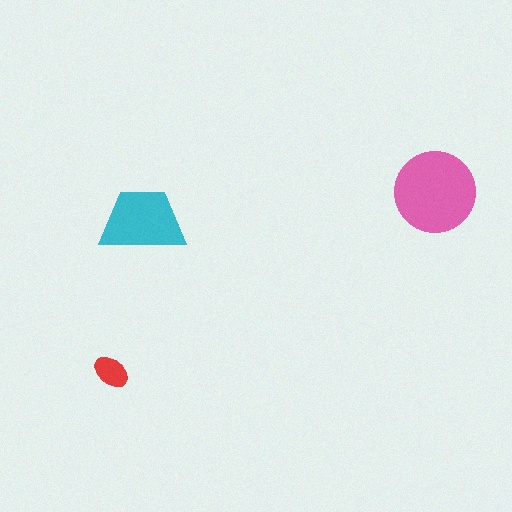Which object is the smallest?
The red ellipse.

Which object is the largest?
The pink circle.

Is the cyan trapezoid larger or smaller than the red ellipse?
Larger.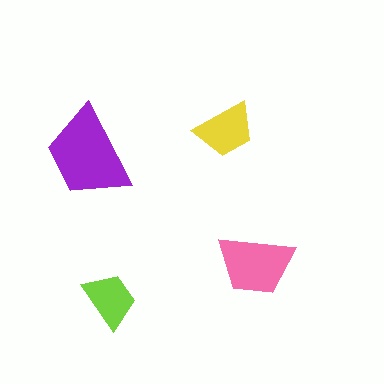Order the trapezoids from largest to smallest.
the purple one, the pink one, the yellow one, the lime one.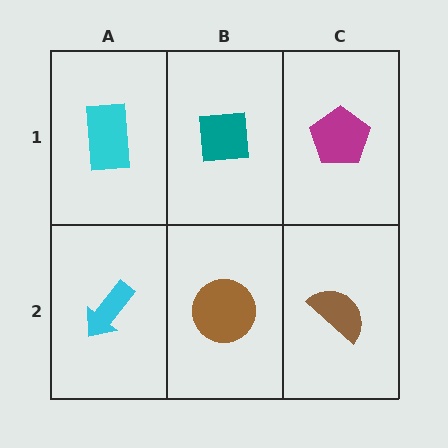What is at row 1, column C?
A magenta pentagon.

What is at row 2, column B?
A brown circle.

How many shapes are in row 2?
3 shapes.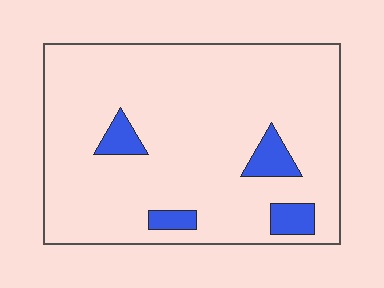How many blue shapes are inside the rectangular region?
4.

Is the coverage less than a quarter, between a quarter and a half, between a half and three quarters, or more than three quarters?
Less than a quarter.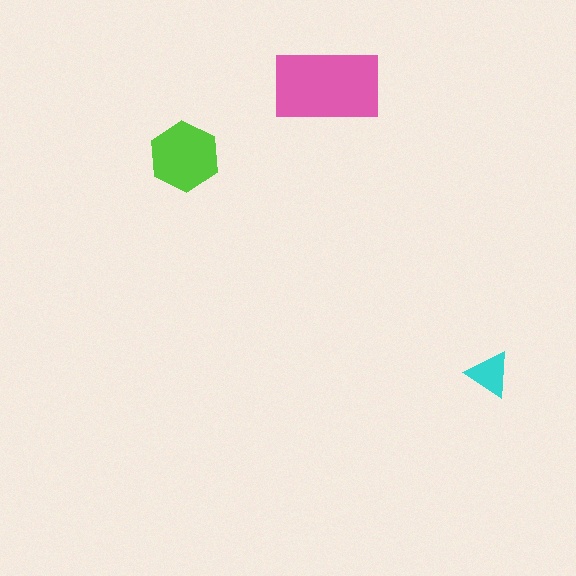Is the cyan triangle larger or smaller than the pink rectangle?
Smaller.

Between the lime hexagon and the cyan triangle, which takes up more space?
The lime hexagon.